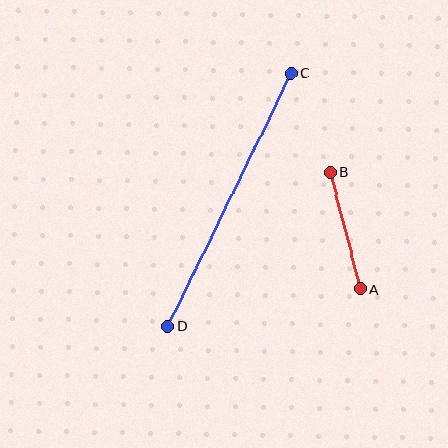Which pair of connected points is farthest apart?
Points C and D are farthest apart.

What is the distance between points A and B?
The distance is approximately 121 pixels.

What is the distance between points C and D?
The distance is approximately 281 pixels.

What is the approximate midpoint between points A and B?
The midpoint is at approximately (345, 231) pixels.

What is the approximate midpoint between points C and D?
The midpoint is at approximately (229, 200) pixels.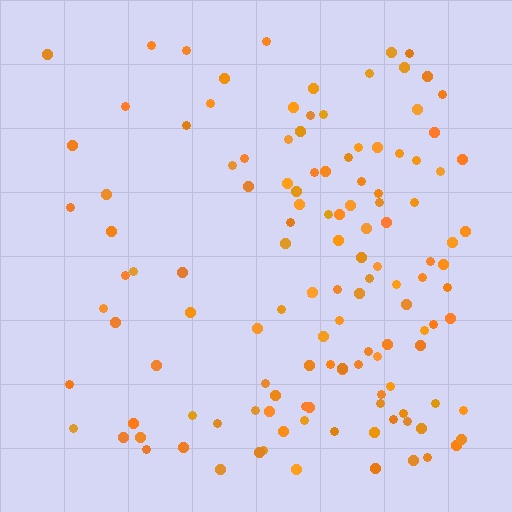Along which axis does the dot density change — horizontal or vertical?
Horizontal.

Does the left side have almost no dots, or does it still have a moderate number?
Still a moderate number, just noticeably fewer than the right.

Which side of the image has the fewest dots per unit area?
The left.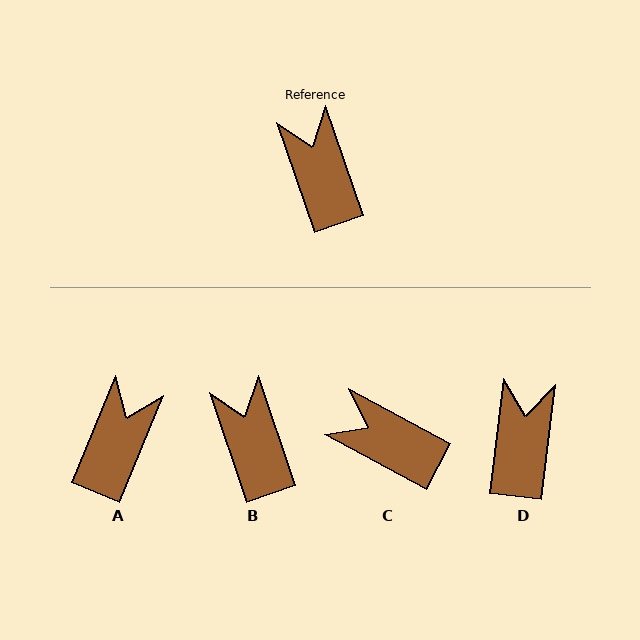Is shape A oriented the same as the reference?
No, it is off by about 42 degrees.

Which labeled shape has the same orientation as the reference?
B.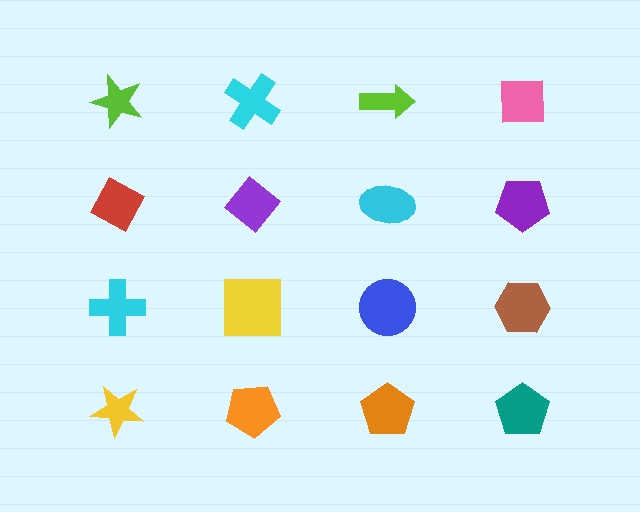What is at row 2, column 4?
A purple pentagon.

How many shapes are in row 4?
4 shapes.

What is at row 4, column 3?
An orange pentagon.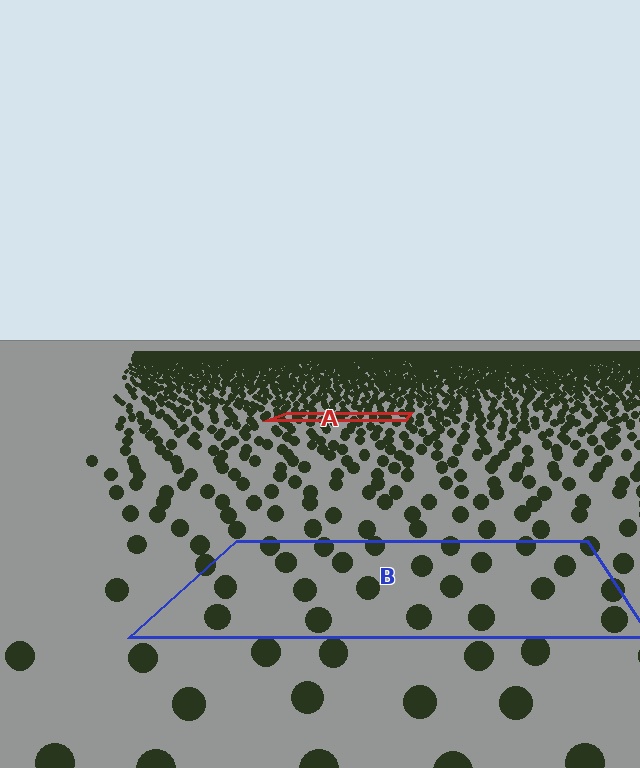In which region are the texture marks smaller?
The texture marks are smaller in region A, because it is farther away.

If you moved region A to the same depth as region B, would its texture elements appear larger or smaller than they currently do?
They would appear larger. At a closer depth, the same texture elements are projected at a bigger on-screen size.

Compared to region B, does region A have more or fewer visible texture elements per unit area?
Region A has more texture elements per unit area — they are packed more densely because it is farther away.